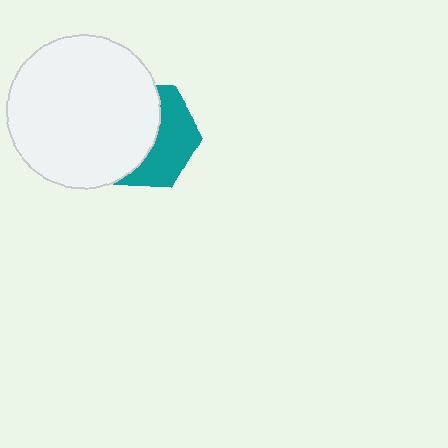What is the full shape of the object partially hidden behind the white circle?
The partially hidden object is a teal hexagon.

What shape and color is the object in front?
The object in front is a white circle.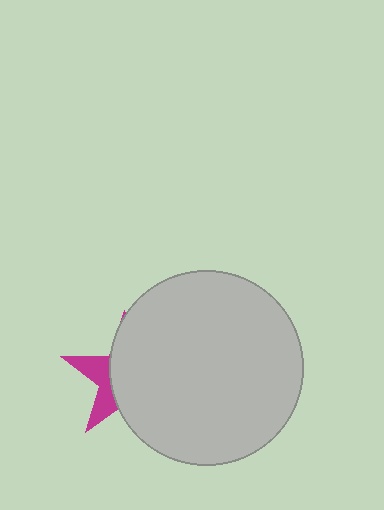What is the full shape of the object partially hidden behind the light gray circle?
The partially hidden object is a magenta star.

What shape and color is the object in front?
The object in front is a light gray circle.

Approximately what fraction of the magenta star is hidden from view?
Roughly 69% of the magenta star is hidden behind the light gray circle.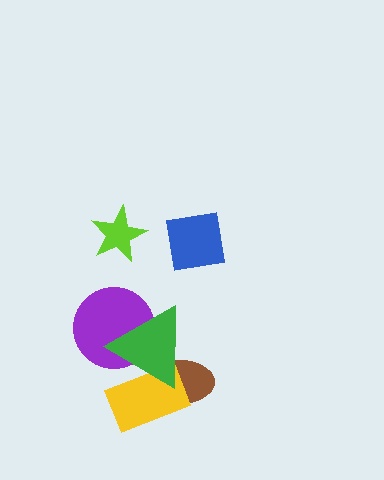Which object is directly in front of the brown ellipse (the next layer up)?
The yellow rectangle is directly in front of the brown ellipse.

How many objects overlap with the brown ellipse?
2 objects overlap with the brown ellipse.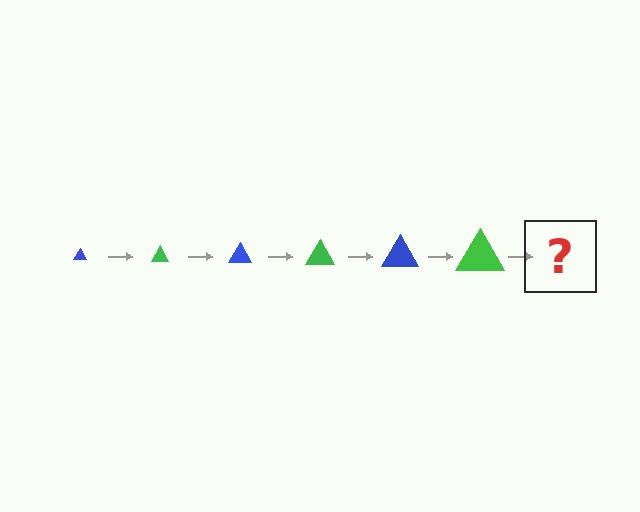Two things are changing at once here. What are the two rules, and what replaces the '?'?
The two rules are that the triangle grows larger each step and the color cycles through blue and green. The '?' should be a blue triangle, larger than the previous one.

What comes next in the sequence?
The next element should be a blue triangle, larger than the previous one.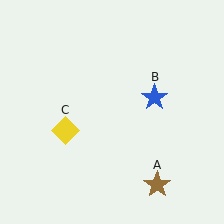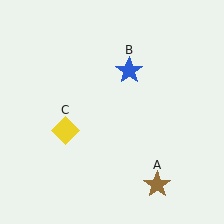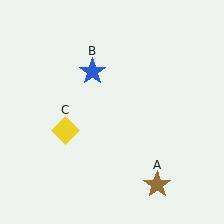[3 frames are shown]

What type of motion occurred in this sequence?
The blue star (object B) rotated counterclockwise around the center of the scene.